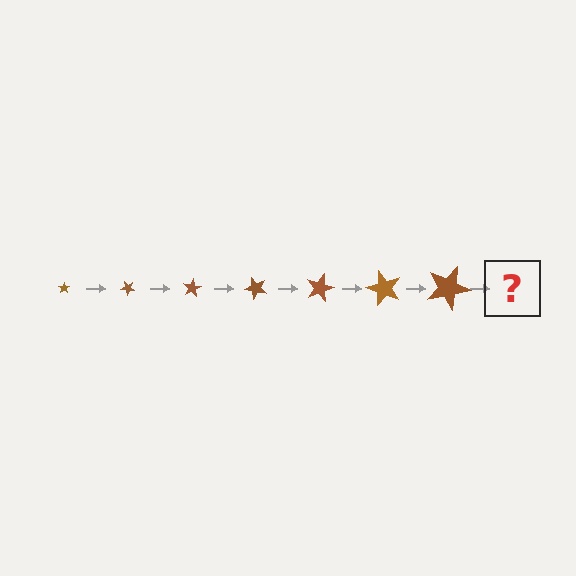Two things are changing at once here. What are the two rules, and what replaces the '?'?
The two rules are that the star grows larger each step and it rotates 40 degrees each step. The '?' should be a star, larger than the previous one and rotated 280 degrees from the start.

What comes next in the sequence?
The next element should be a star, larger than the previous one and rotated 280 degrees from the start.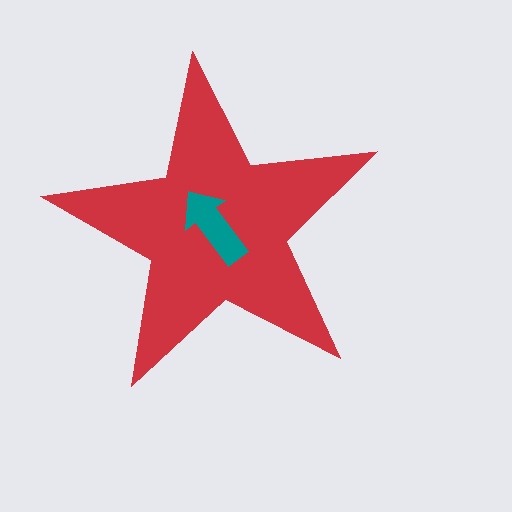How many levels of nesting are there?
2.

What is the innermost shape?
The teal arrow.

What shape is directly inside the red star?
The teal arrow.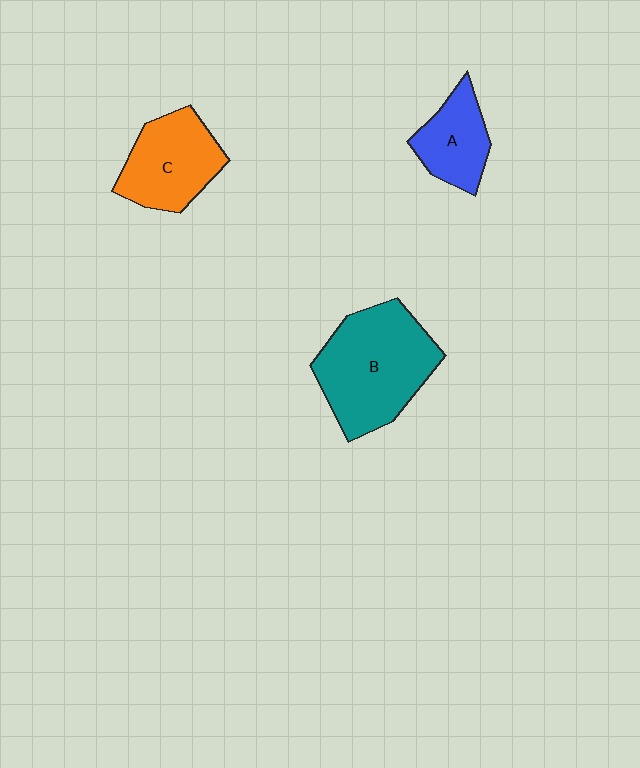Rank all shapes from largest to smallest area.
From largest to smallest: B (teal), C (orange), A (blue).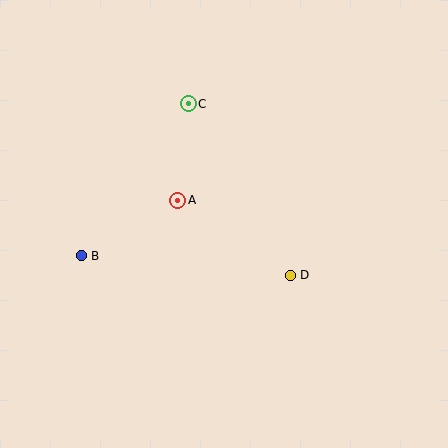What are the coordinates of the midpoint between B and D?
The midpoint between B and D is at (186, 265).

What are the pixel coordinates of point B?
Point B is at (81, 256).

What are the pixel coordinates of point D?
Point D is at (290, 275).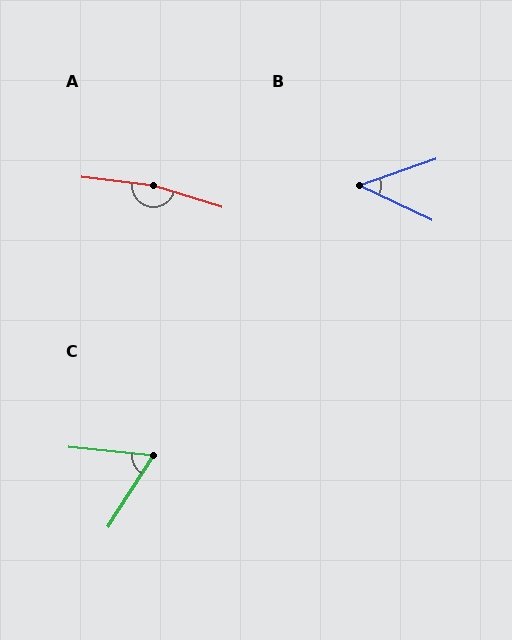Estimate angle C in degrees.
Approximately 63 degrees.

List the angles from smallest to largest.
B (45°), C (63°), A (169°).